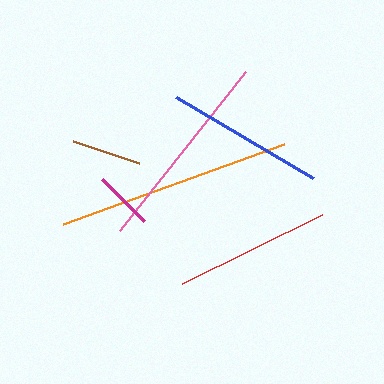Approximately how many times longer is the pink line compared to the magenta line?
The pink line is approximately 3.4 times the length of the magenta line.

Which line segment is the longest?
The orange line is the longest at approximately 235 pixels.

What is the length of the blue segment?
The blue segment is approximately 159 pixels long.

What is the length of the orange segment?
The orange segment is approximately 235 pixels long.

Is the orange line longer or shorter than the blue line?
The orange line is longer than the blue line.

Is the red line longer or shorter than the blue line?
The blue line is longer than the red line.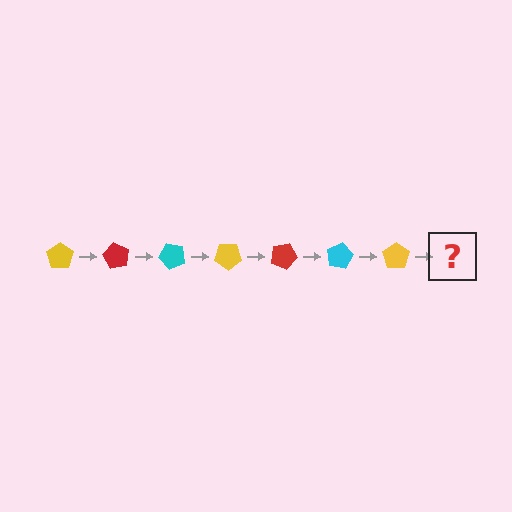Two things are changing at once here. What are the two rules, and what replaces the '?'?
The two rules are that it rotates 60 degrees each step and the color cycles through yellow, red, and cyan. The '?' should be a red pentagon, rotated 420 degrees from the start.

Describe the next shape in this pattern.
It should be a red pentagon, rotated 420 degrees from the start.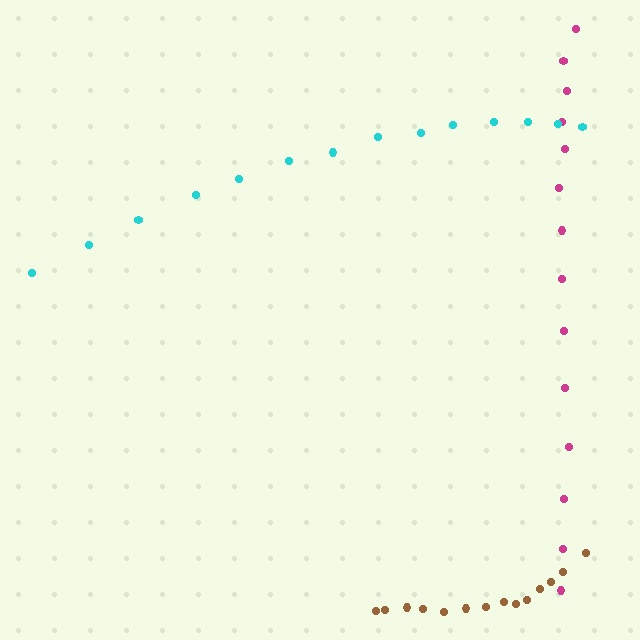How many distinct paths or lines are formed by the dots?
There are 3 distinct paths.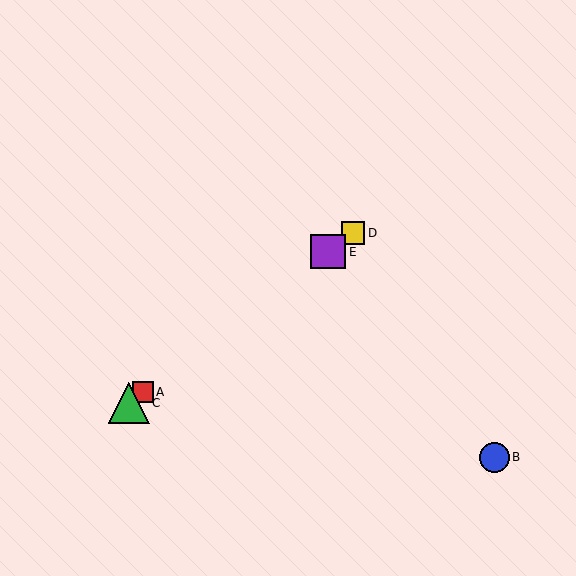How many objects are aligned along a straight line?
4 objects (A, C, D, E) are aligned along a straight line.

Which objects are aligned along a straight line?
Objects A, C, D, E are aligned along a straight line.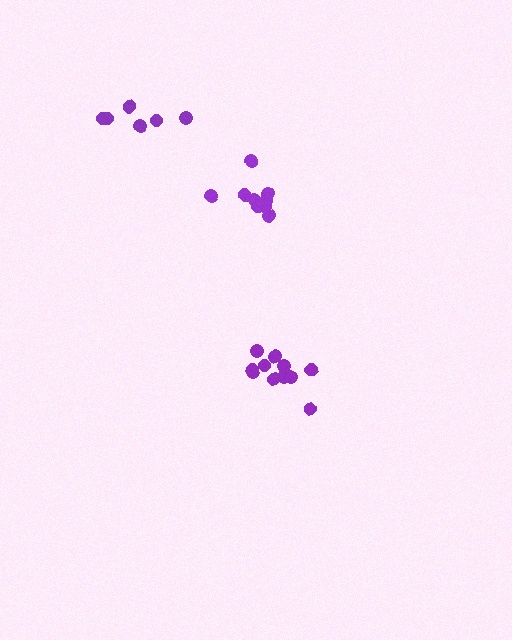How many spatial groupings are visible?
There are 3 spatial groupings.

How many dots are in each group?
Group 1: 6 dots, Group 2: 11 dots, Group 3: 9 dots (26 total).